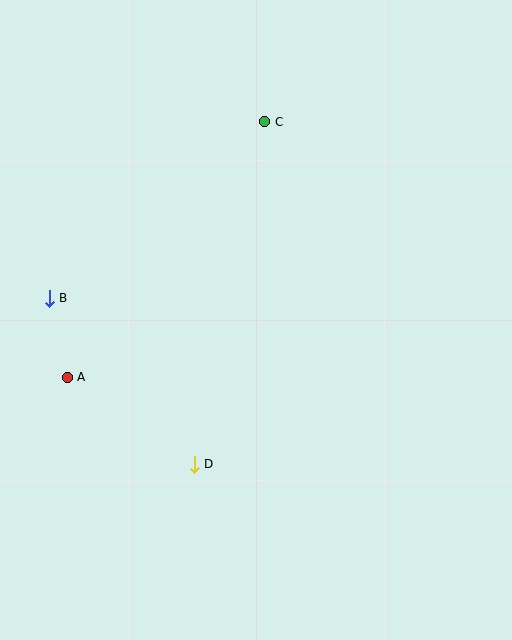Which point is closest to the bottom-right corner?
Point D is closest to the bottom-right corner.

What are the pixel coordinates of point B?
Point B is at (49, 299).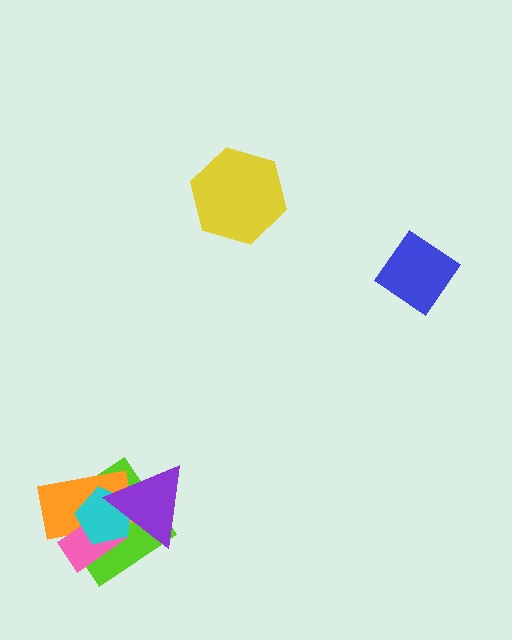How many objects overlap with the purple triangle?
4 objects overlap with the purple triangle.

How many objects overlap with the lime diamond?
4 objects overlap with the lime diamond.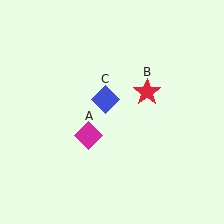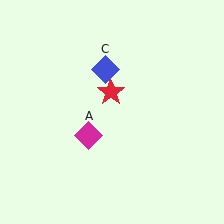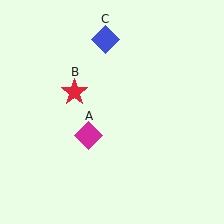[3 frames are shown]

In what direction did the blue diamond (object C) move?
The blue diamond (object C) moved up.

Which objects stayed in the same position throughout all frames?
Magenta diamond (object A) remained stationary.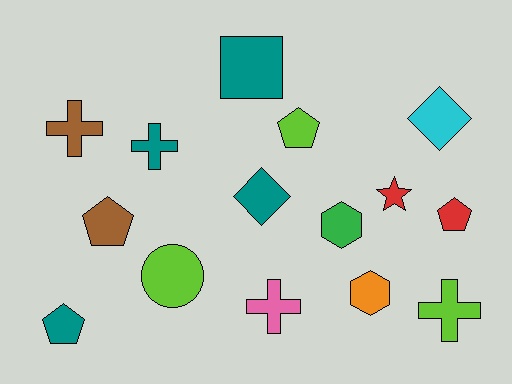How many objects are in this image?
There are 15 objects.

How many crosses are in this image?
There are 4 crosses.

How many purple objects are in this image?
There are no purple objects.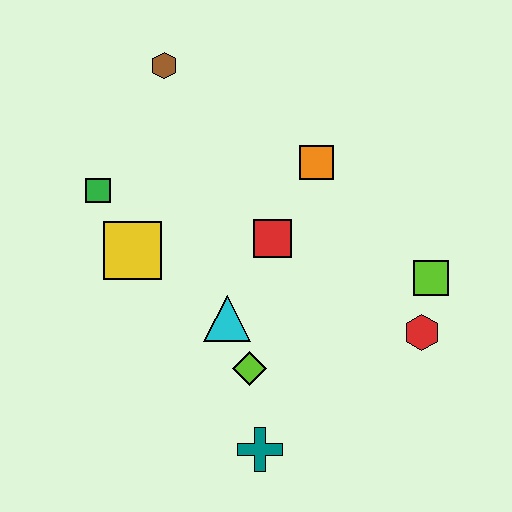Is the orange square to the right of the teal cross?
Yes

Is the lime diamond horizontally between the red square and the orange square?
No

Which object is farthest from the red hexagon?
The brown hexagon is farthest from the red hexagon.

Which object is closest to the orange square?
The red square is closest to the orange square.